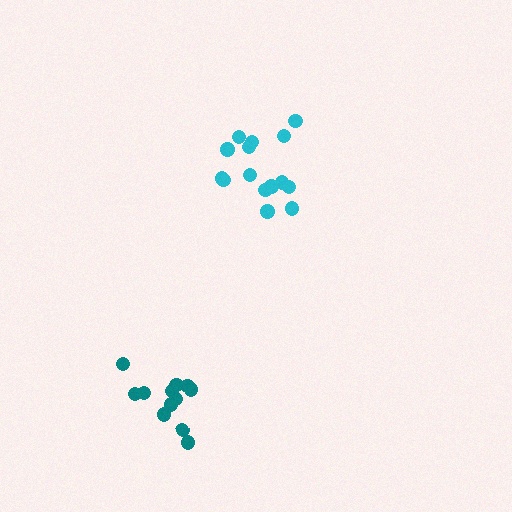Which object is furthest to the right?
The cyan cluster is rightmost.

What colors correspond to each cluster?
The clusters are colored: cyan, teal.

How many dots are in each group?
Group 1: 15 dots, Group 2: 12 dots (27 total).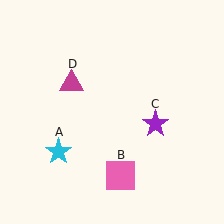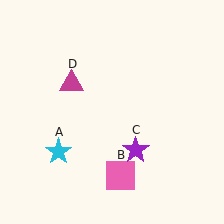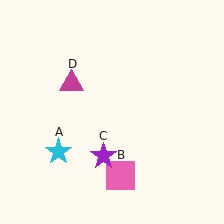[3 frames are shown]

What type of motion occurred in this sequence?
The purple star (object C) rotated clockwise around the center of the scene.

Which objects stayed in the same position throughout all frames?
Cyan star (object A) and pink square (object B) and magenta triangle (object D) remained stationary.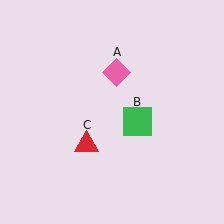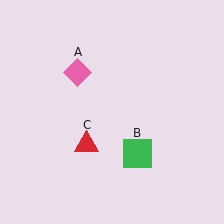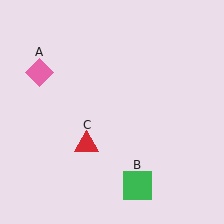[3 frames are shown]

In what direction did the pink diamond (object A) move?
The pink diamond (object A) moved left.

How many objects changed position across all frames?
2 objects changed position: pink diamond (object A), green square (object B).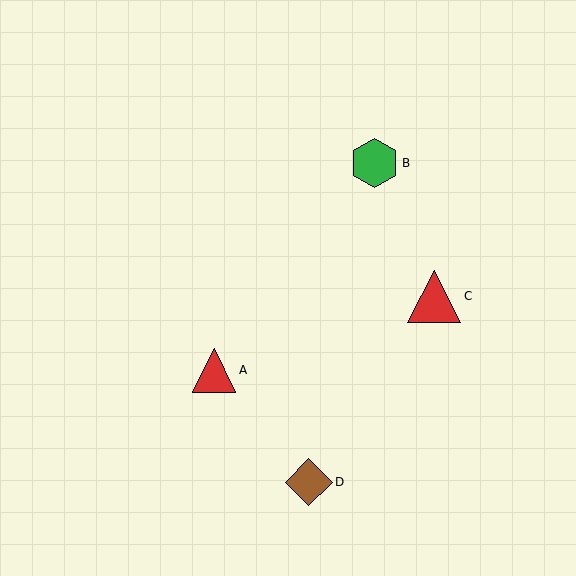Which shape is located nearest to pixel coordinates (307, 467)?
The brown diamond (labeled D) at (309, 482) is nearest to that location.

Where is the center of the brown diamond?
The center of the brown diamond is at (309, 482).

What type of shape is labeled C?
Shape C is a red triangle.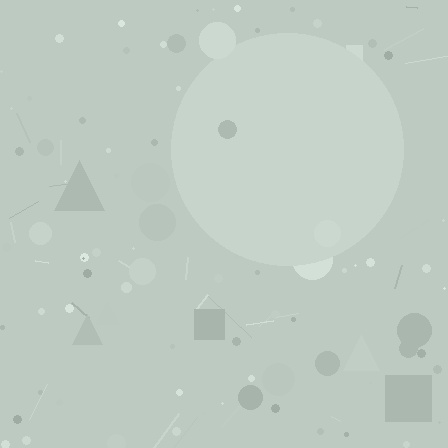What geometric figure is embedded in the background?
A circle is embedded in the background.